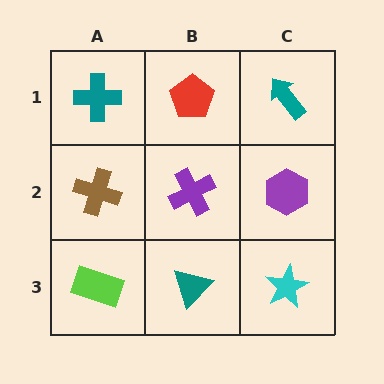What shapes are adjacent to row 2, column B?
A red pentagon (row 1, column B), a teal triangle (row 3, column B), a brown cross (row 2, column A), a purple hexagon (row 2, column C).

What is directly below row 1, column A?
A brown cross.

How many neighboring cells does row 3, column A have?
2.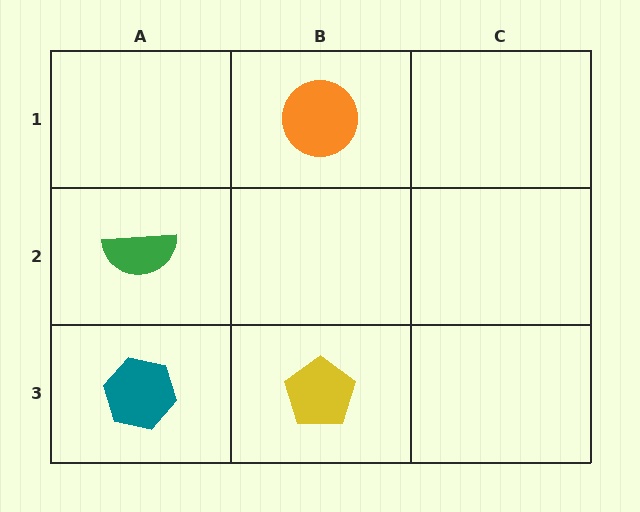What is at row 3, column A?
A teal hexagon.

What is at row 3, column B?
A yellow pentagon.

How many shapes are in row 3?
2 shapes.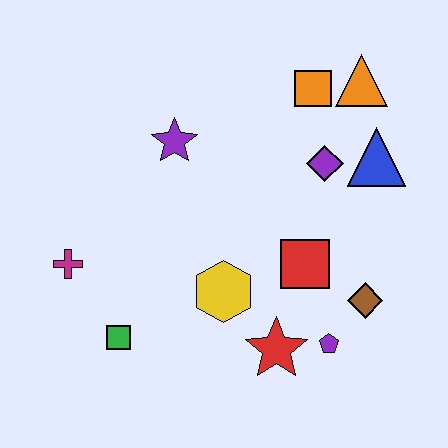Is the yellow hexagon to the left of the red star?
Yes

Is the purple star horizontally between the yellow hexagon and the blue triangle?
No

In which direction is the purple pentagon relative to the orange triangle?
The purple pentagon is below the orange triangle.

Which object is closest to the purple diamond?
The blue triangle is closest to the purple diamond.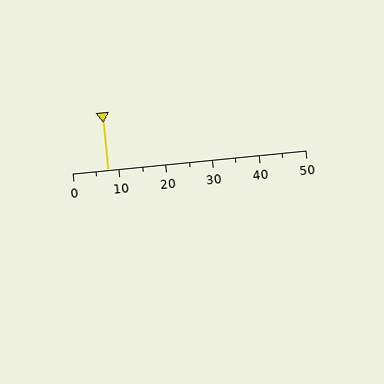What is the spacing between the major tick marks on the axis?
The major ticks are spaced 10 apart.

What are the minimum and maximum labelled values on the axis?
The axis runs from 0 to 50.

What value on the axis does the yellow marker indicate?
The marker indicates approximately 7.5.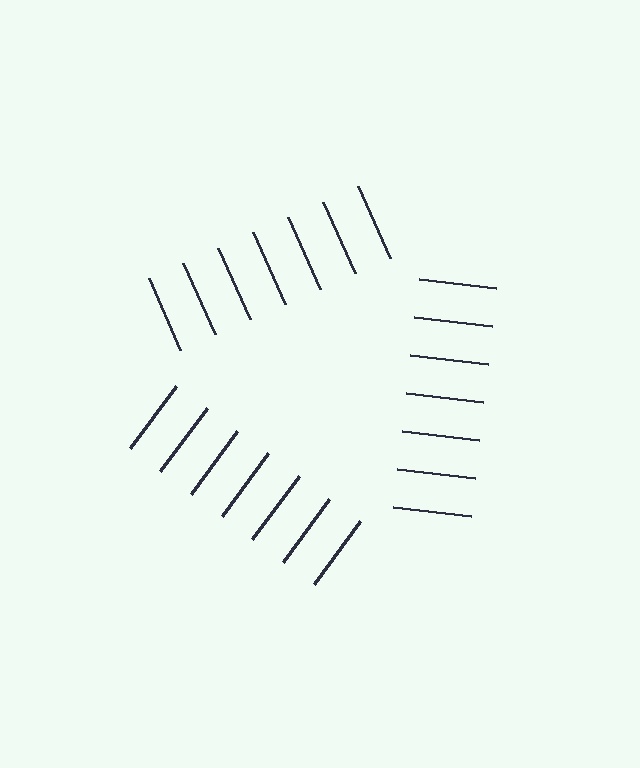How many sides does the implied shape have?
3 sides — the line-ends trace a triangle.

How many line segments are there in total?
21 — 7 along each of the 3 edges.